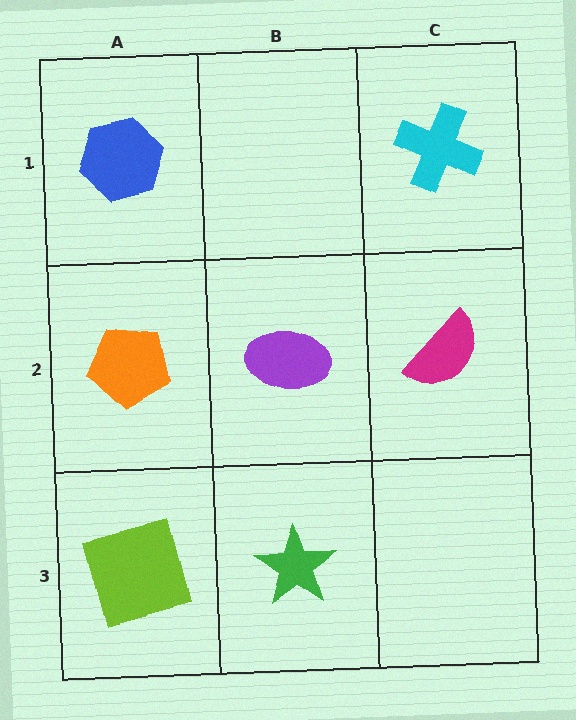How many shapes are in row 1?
2 shapes.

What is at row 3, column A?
A lime square.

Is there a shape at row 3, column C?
No, that cell is empty.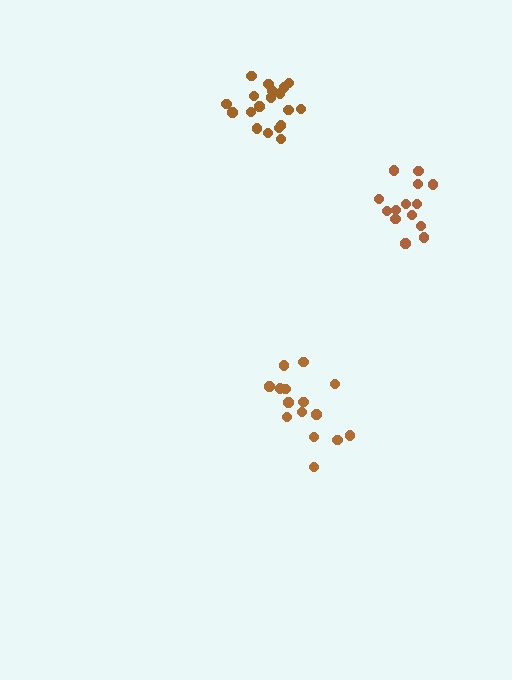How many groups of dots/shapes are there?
There are 3 groups.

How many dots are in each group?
Group 1: 15 dots, Group 2: 19 dots, Group 3: 14 dots (48 total).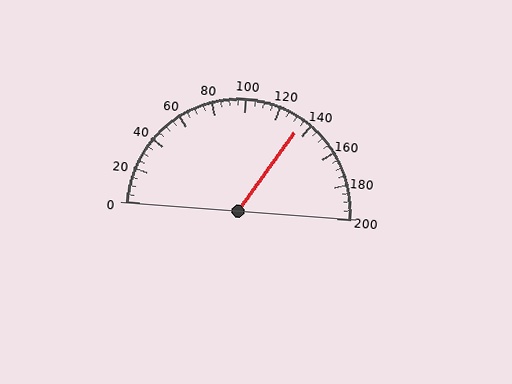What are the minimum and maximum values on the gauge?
The gauge ranges from 0 to 200.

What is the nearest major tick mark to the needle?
The nearest major tick mark is 140.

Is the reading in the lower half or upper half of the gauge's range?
The reading is in the upper half of the range (0 to 200).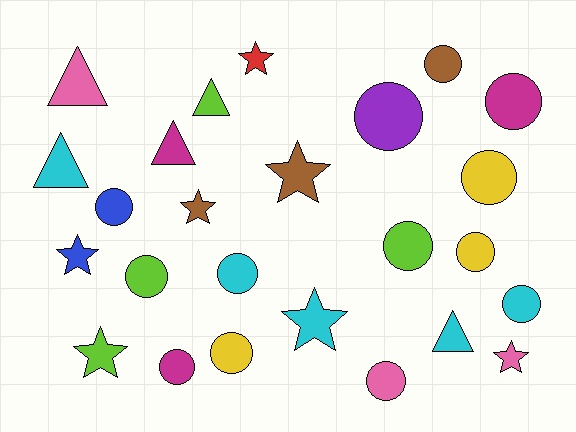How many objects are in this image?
There are 25 objects.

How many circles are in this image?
There are 13 circles.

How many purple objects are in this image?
There is 1 purple object.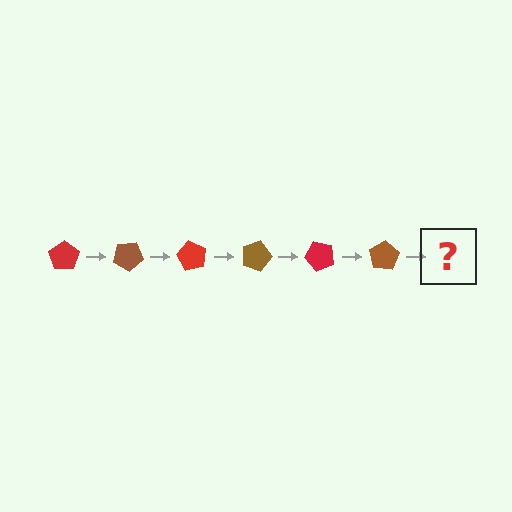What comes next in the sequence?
The next element should be a red pentagon, rotated 180 degrees from the start.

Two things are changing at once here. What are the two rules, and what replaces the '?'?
The two rules are that it rotates 30 degrees each step and the color cycles through red and brown. The '?' should be a red pentagon, rotated 180 degrees from the start.